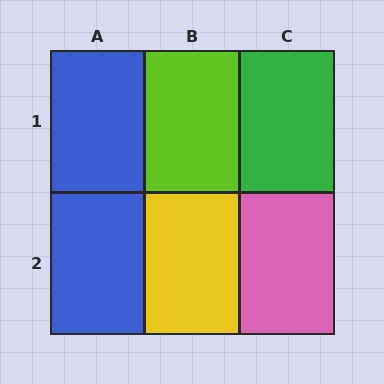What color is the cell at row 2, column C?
Pink.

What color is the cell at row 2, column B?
Yellow.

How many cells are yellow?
1 cell is yellow.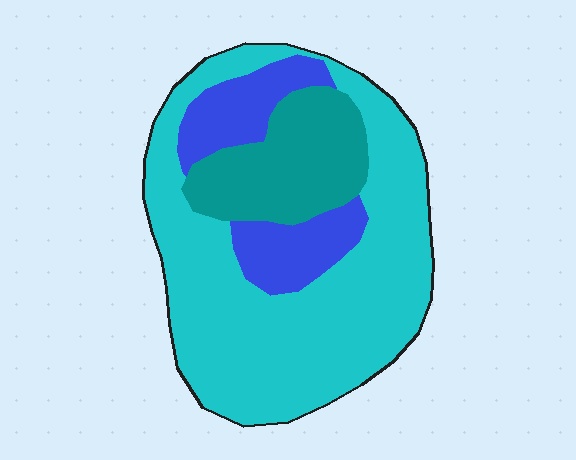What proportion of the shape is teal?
Teal covers roughly 20% of the shape.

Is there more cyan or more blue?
Cyan.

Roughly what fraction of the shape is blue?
Blue covers around 20% of the shape.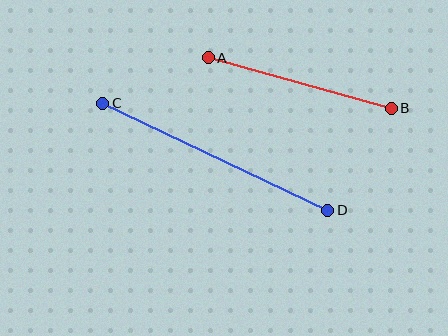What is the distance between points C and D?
The distance is approximately 249 pixels.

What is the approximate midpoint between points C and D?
The midpoint is at approximately (215, 157) pixels.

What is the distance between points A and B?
The distance is approximately 190 pixels.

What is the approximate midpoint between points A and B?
The midpoint is at approximately (300, 83) pixels.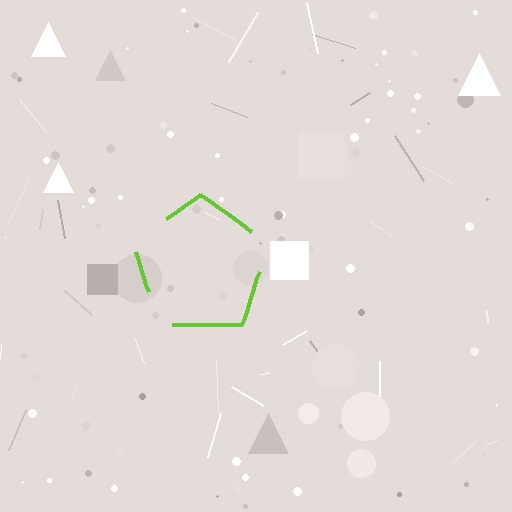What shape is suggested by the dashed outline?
The dashed outline suggests a pentagon.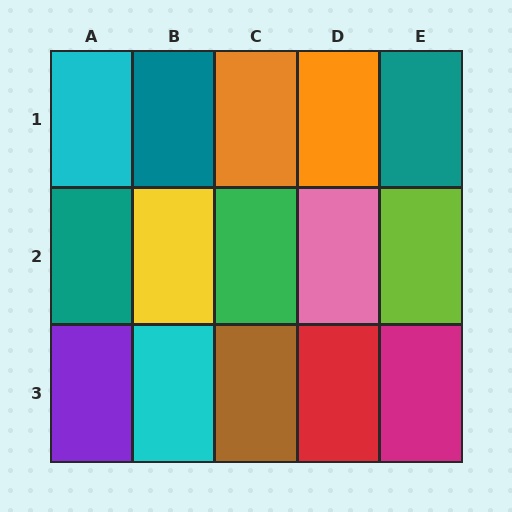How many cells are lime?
1 cell is lime.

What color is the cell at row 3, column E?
Magenta.